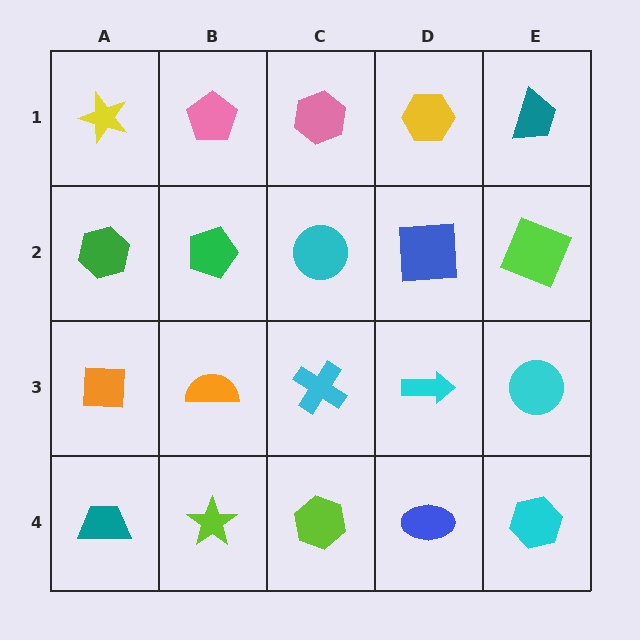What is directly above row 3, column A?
A green hexagon.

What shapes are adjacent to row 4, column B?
An orange semicircle (row 3, column B), a teal trapezoid (row 4, column A), a lime hexagon (row 4, column C).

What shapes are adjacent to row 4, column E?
A cyan circle (row 3, column E), a blue ellipse (row 4, column D).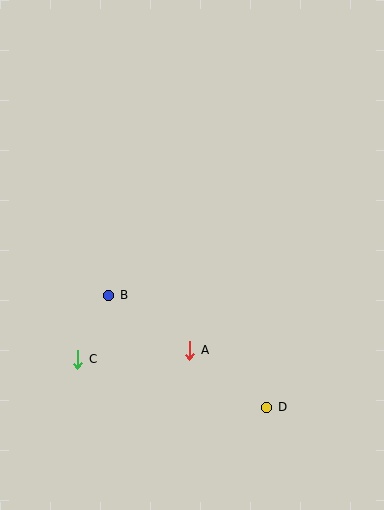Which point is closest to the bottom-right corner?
Point D is closest to the bottom-right corner.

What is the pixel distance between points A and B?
The distance between A and B is 98 pixels.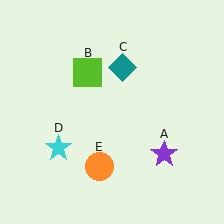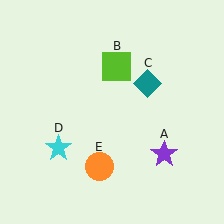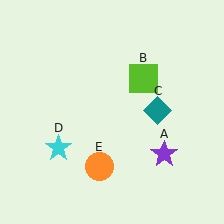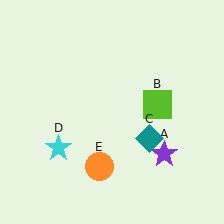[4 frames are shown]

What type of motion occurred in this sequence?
The lime square (object B), teal diamond (object C) rotated clockwise around the center of the scene.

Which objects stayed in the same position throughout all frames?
Purple star (object A) and cyan star (object D) and orange circle (object E) remained stationary.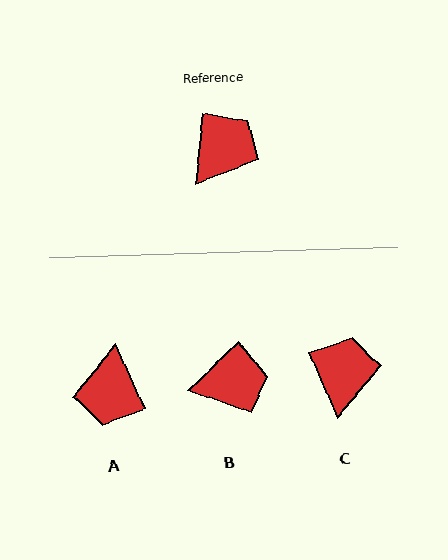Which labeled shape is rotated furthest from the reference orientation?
A, about 150 degrees away.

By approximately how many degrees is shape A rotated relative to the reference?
Approximately 150 degrees clockwise.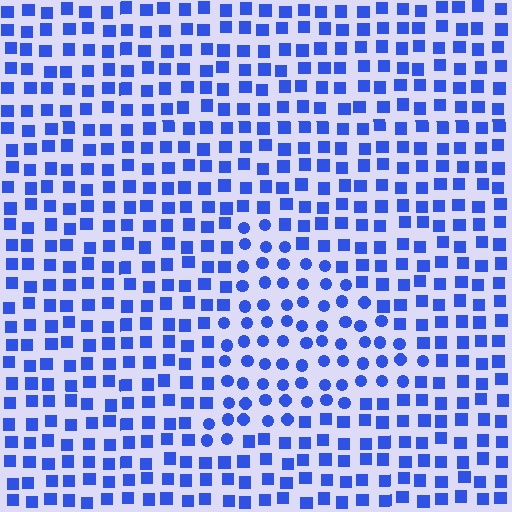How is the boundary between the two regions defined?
The boundary is defined by a change in element shape: circles inside vs. squares outside. All elements share the same color and spacing.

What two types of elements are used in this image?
The image uses circles inside the triangle region and squares outside it.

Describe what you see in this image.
The image is filled with small blue elements arranged in a uniform grid. A triangle-shaped region contains circles, while the surrounding area contains squares. The boundary is defined purely by the change in element shape.